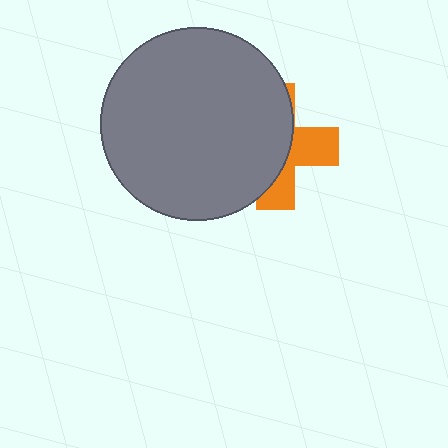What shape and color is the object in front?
The object in front is a gray circle.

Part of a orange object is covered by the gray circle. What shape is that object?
It is a cross.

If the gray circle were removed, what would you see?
You would see the complete orange cross.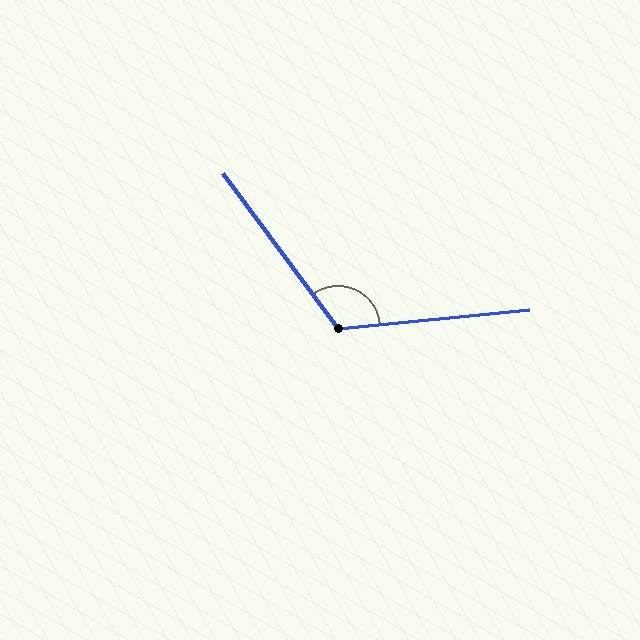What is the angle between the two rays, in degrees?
Approximately 121 degrees.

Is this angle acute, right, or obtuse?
It is obtuse.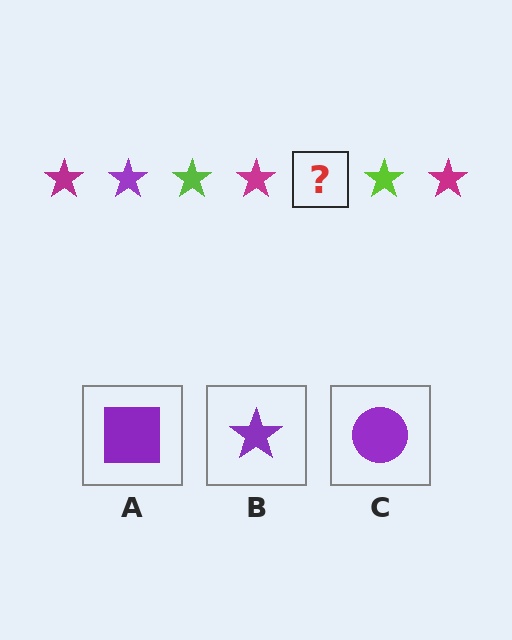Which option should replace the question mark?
Option B.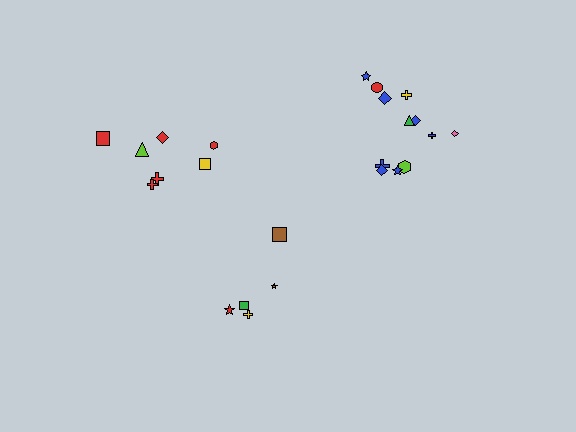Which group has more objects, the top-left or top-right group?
The top-right group.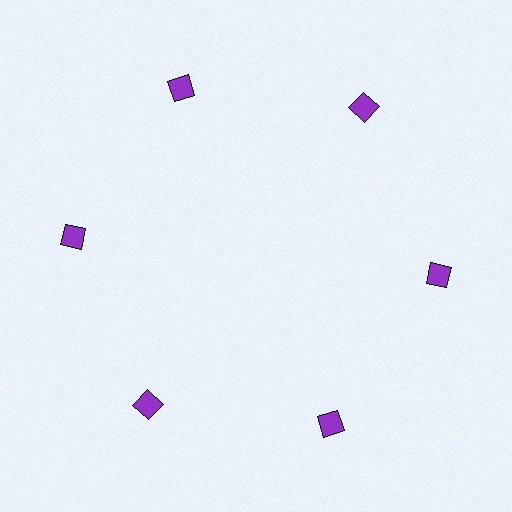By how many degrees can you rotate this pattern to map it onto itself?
The pattern maps onto itself every 60 degrees of rotation.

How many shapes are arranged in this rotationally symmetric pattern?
There are 6 shapes, arranged in 6 groups of 1.